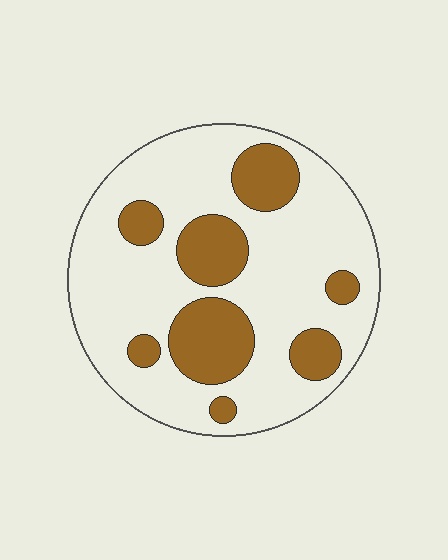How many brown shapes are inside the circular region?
8.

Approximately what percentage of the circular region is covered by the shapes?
Approximately 25%.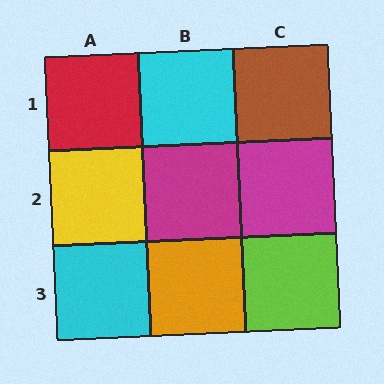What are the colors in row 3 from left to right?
Cyan, orange, lime.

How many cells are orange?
1 cell is orange.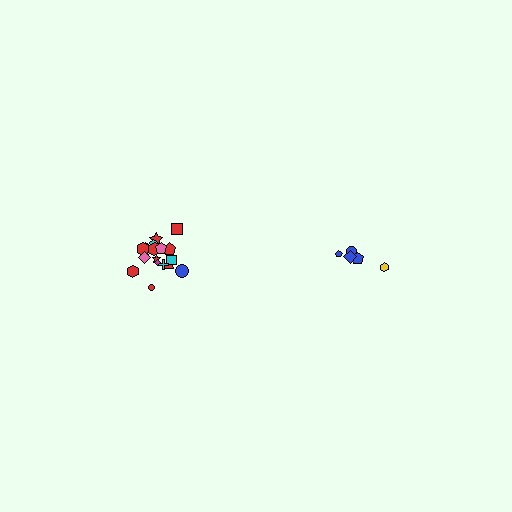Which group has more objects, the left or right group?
The left group.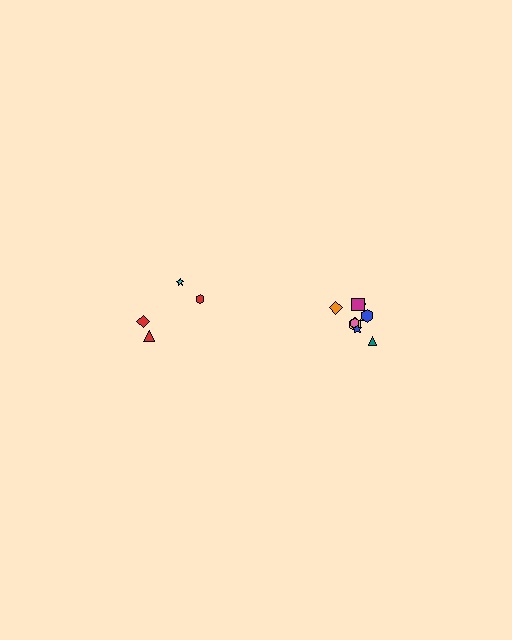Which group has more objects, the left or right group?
The right group.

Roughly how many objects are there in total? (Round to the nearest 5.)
Roughly 15 objects in total.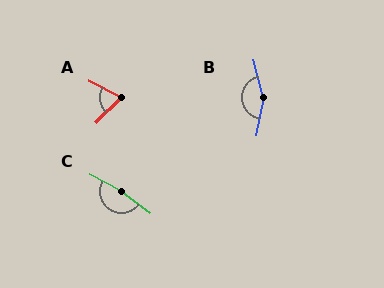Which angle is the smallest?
A, at approximately 73 degrees.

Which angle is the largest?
C, at approximately 170 degrees.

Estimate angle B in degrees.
Approximately 155 degrees.